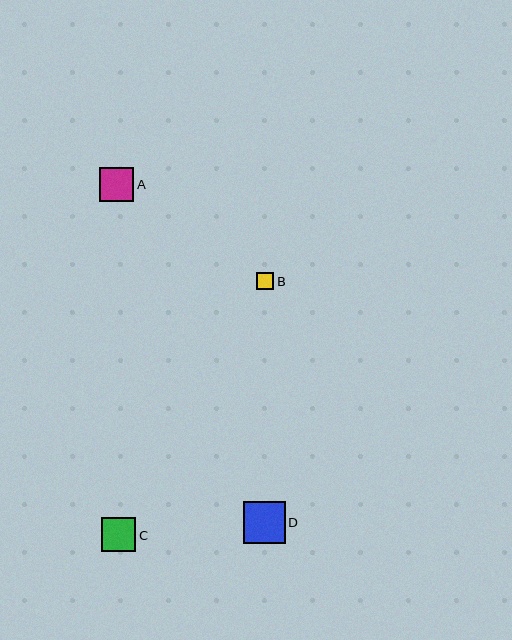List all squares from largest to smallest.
From largest to smallest: D, A, C, B.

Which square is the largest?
Square D is the largest with a size of approximately 42 pixels.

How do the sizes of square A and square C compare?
Square A and square C are approximately the same size.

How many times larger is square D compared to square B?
Square D is approximately 2.4 times the size of square B.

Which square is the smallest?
Square B is the smallest with a size of approximately 17 pixels.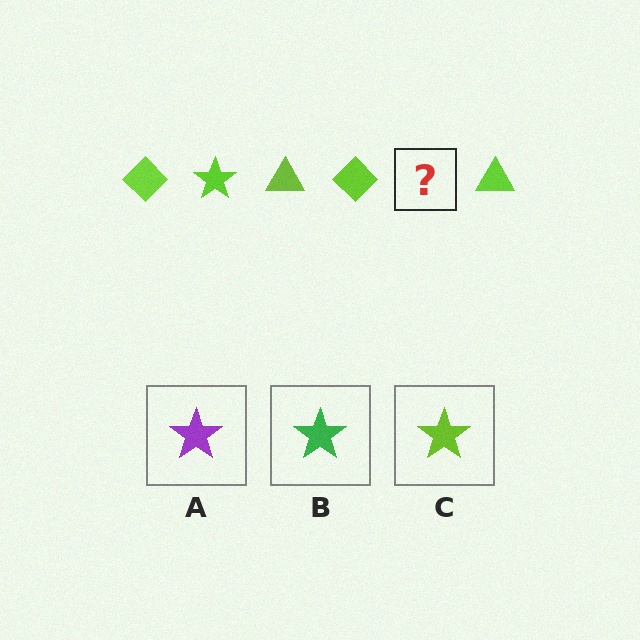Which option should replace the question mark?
Option C.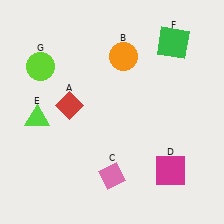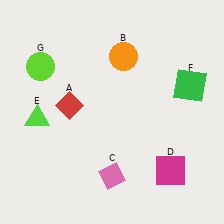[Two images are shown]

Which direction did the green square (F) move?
The green square (F) moved down.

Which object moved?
The green square (F) moved down.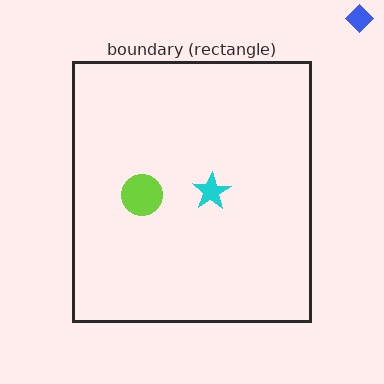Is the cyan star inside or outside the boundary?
Inside.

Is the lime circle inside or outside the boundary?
Inside.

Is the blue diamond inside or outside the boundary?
Outside.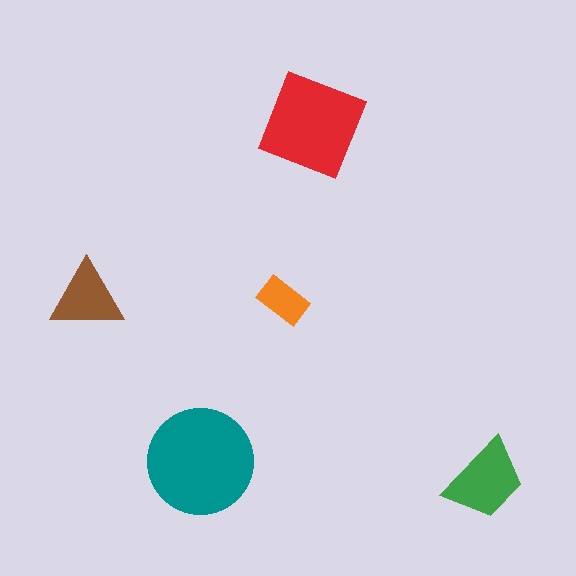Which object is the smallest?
The orange rectangle.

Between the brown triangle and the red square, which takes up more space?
The red square.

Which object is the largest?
The teal circle.